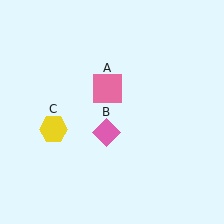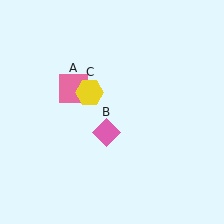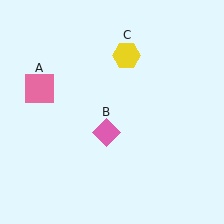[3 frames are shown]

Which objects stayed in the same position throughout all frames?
Pink diamond (object B) remained stationary.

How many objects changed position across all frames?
2 objects changed position: pink square (object A), yellow hexagon (object C).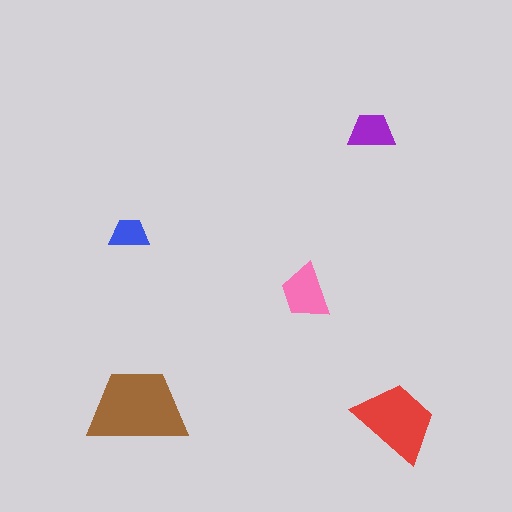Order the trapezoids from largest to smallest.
the brown one, the red one, the pink one, the purple one, the blue one.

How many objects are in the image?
There are 5 objects in the image.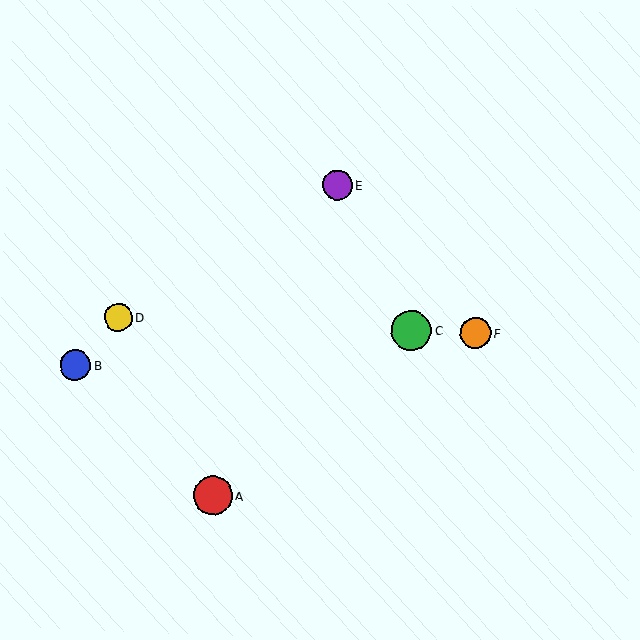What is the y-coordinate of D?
Object D is at y≈317.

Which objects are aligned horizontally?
Objects C, D, F are aligned horizontally.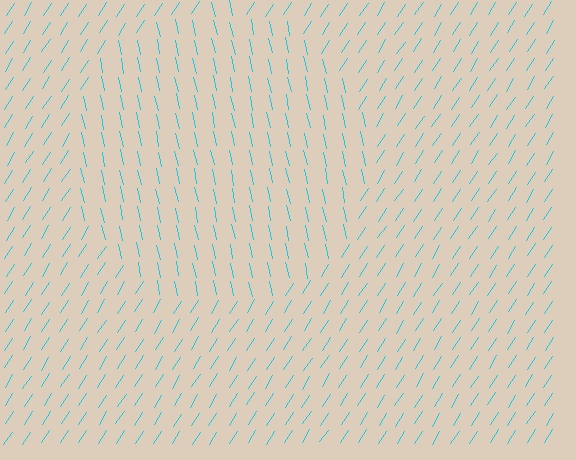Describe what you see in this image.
The image is filled with small cyan line segments. A circle region in the image has lines oriented differently from the surrounding lines, creating a visible texture boundary.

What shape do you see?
I see a circle.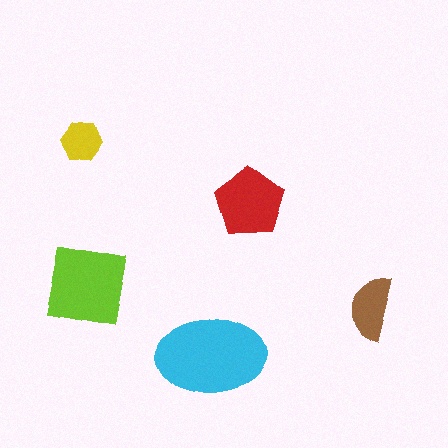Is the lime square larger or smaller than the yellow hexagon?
Larger.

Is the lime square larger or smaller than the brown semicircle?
Larger.